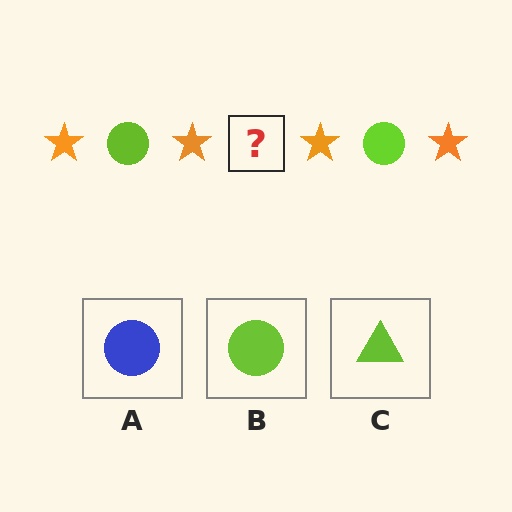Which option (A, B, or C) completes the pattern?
B.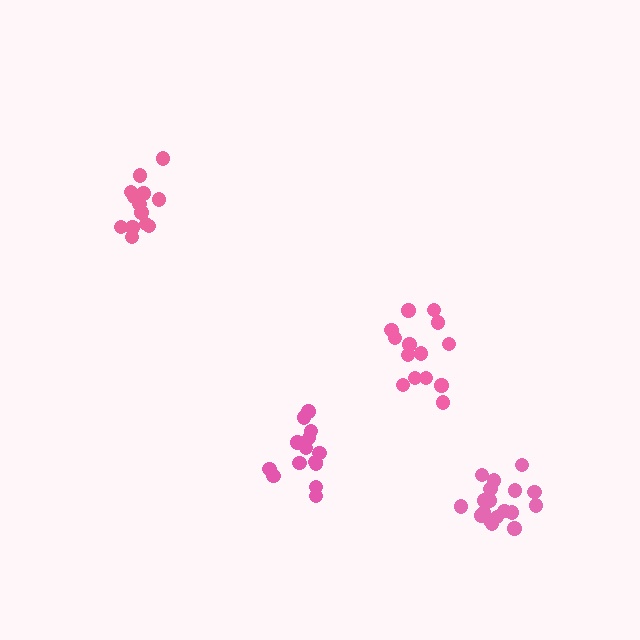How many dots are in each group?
Group 1: 18 dots, Group 2: 14 dots, Group 3: 14 dots, Group 4: 14 dots (60 total).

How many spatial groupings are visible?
There are 4 spatial groupings.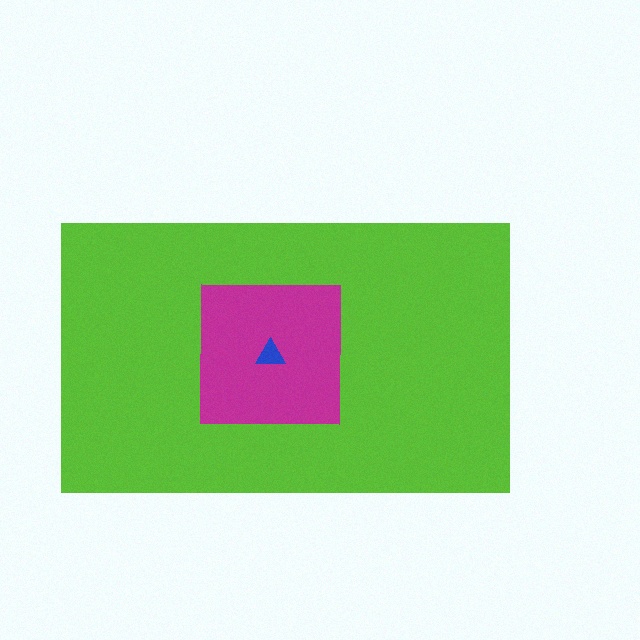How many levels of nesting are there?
3.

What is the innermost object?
The blue triangle.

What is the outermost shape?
The lime rectangle.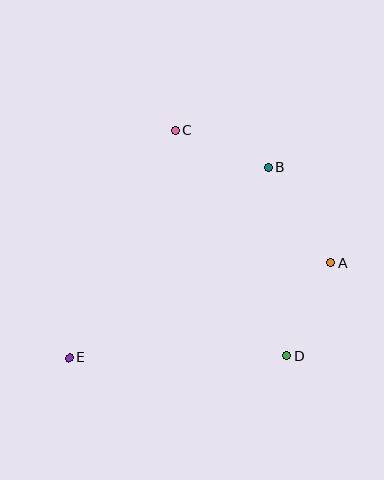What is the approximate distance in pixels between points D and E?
The distance between D and E is approximately 218 pixels.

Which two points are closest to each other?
Points B and C are closest to each other.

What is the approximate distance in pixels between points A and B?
The distance between A and B is approximately 115 pixels.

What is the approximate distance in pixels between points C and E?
The distance between C and E is approximately 250 pixels.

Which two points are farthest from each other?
Points A and E are farthest from each other.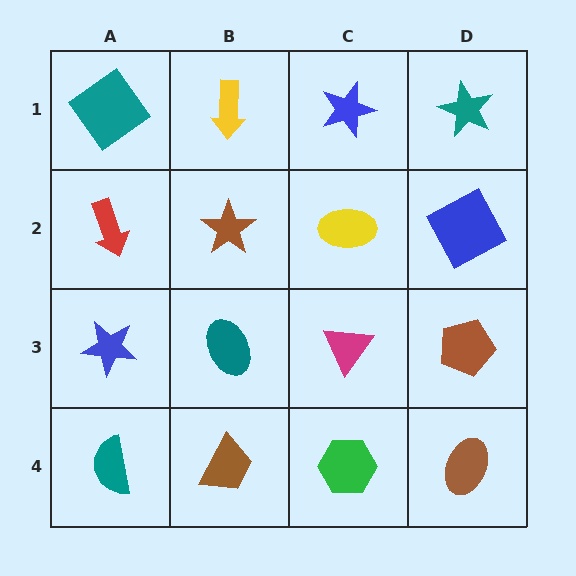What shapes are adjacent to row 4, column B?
A teal ellipse (row 3, column B), a teal semicircle (row 4, column A), a green hexagon (row 4, column C).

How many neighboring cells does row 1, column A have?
2.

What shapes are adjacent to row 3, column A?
A red arrow (row 2, column A), a teal semicircle (row 4, column A), a teal ellipse (row 3, column B).